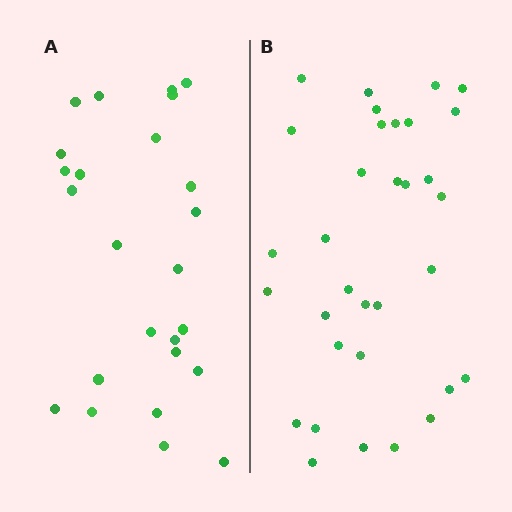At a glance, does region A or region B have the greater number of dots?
Region B (the right region) has more dots.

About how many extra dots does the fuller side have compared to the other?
Region B has roughly 8 or so more dots than region A.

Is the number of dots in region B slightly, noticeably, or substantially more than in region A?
Region B has noticeably more, but not dramatically so. The ratio is roughly 1.3 to 1.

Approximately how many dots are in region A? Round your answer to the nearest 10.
About 20 dots. (The exact count is 25, which rounds to 20.)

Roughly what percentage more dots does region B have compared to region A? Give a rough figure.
About 30% more.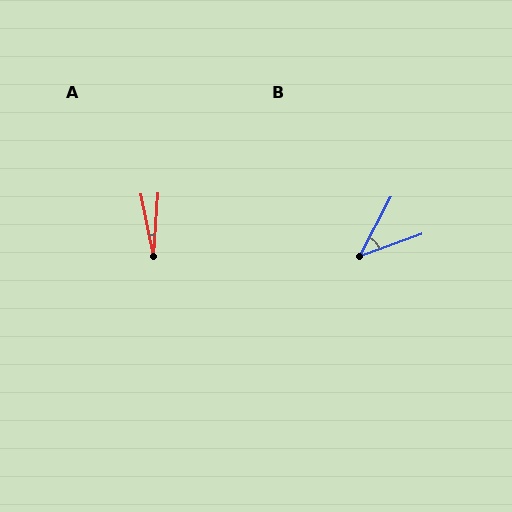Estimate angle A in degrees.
Approximately 15 degrees.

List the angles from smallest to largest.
A (15°), B (42°).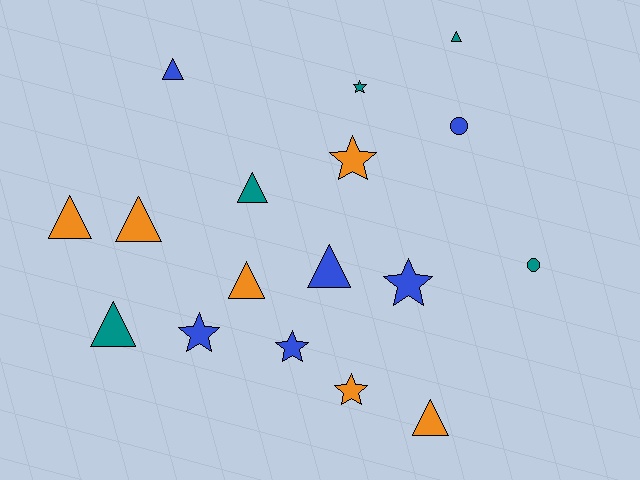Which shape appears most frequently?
Triangle, with 9 objects.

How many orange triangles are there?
There are 4 orange triangles.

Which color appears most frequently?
Orange, with 6 objects.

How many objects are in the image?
There are 17 objects.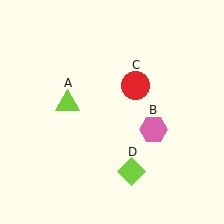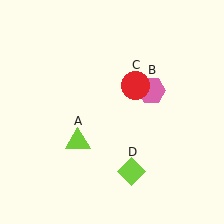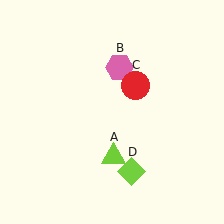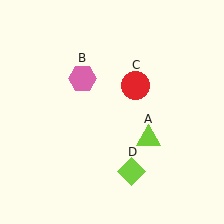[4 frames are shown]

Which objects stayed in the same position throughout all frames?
Red circle (object C) and lime diamond (object D) remained stationary.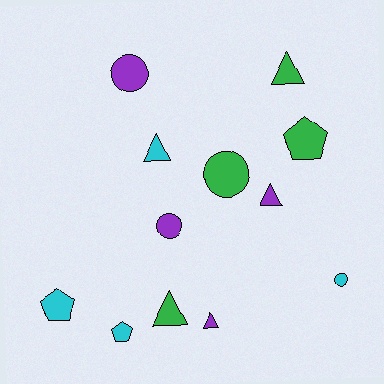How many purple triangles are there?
There are 2 purple triangles.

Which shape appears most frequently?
Triangle, with 5 objects.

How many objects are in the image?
There are 12 objects.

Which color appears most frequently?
Cyan, with 4 objects.